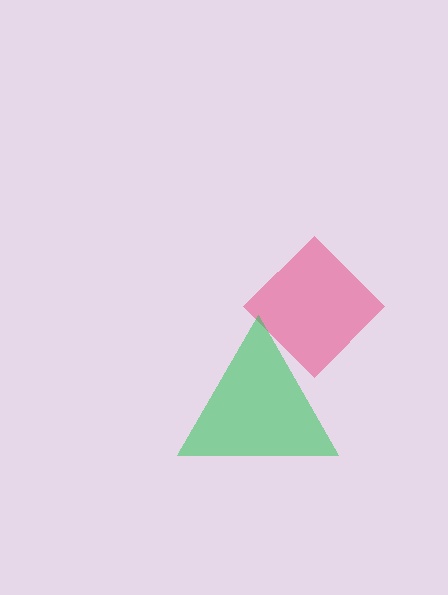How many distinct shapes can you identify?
There are 2 distinct shapes: a pink diamond, a green triangle.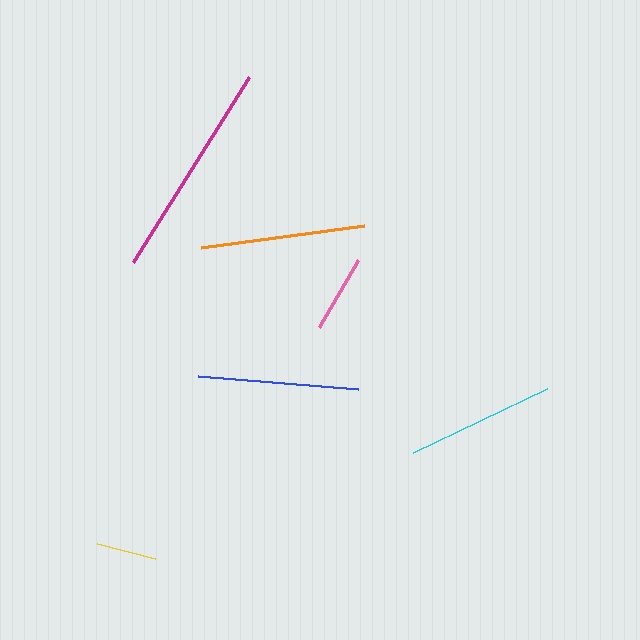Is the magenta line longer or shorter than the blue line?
The magenta line is longer than the blue line.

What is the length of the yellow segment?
The yellow segment is approximately 60 pixels long.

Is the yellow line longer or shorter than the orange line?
The orange line is longer than the yellow line.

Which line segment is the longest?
The magenta line is the longest at approximately 218 pixels.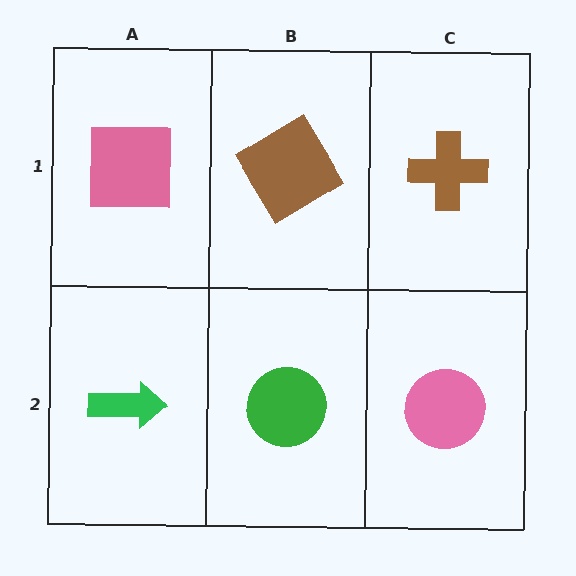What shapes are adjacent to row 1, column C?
A pink circle (row 2, column C), a brown diamond (row 1, column B).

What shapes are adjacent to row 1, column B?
A green circle (row 2, column B), a pink square (row 1, column A), a brown cross (row 1, column C).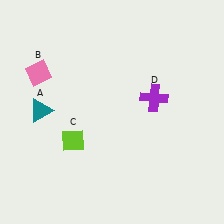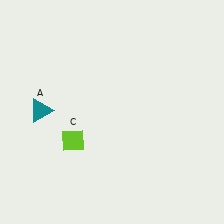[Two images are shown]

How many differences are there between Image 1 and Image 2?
There are 2 differences between the two images.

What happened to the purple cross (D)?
The purple cross (D) was removed in Image 2. It was in the top-right area of Image 1.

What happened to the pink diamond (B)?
The pink diamond (B) was removed in Image 2. It was in the top-left area of Image 1.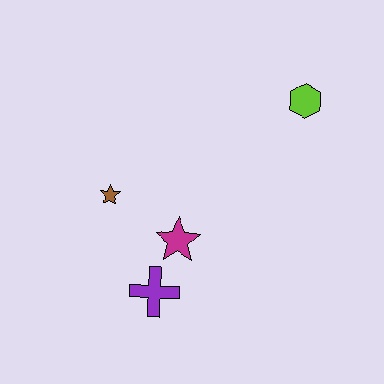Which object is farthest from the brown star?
The lime hexagon is farthest from the brown star.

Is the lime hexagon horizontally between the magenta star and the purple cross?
No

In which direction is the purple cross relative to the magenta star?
The purple cross is below the magenta star.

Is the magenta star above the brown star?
No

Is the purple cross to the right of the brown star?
Yes